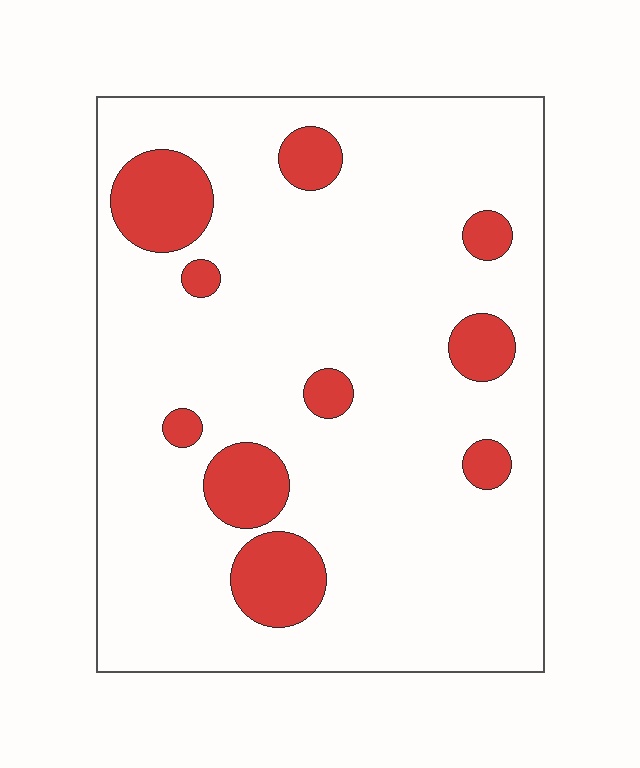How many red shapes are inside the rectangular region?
10.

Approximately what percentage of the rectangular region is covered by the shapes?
Approximately 15%.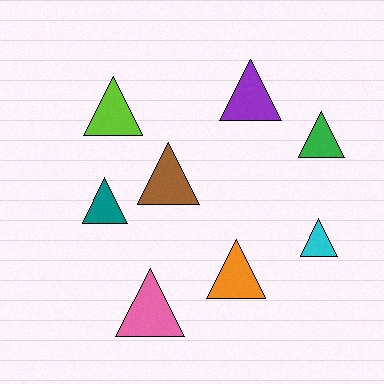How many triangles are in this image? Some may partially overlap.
There are 8 triangles.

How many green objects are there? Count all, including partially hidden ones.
There is 1 green object.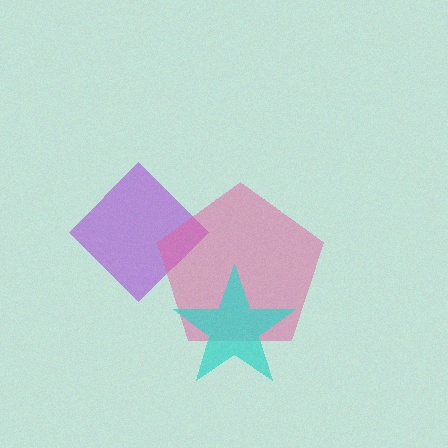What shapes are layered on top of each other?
The layered shapes are: a purple diamond, a pink pentagon, a cyan star.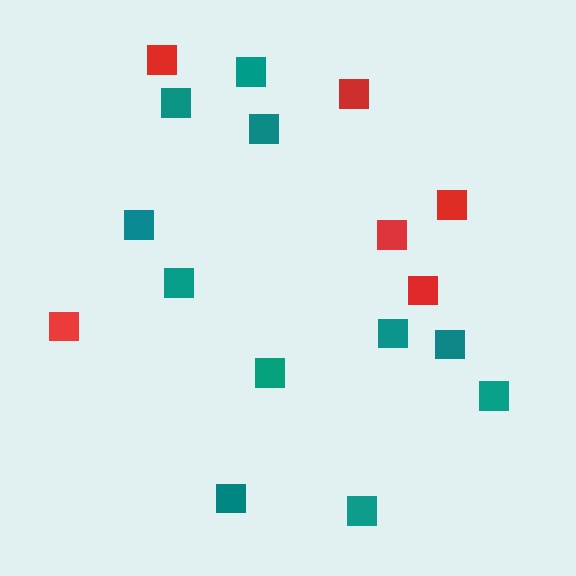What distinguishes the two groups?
There are 2 groups: one group of red squares (6) and one group of teal squares (11).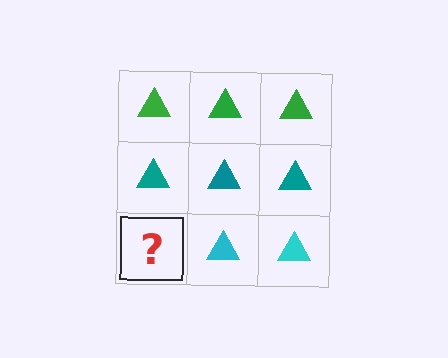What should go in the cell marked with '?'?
The missing cell should contain a cyan triangle.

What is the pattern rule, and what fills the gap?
The rule is that each row has a consistent color. The gap should be filled with a cyan triangle.